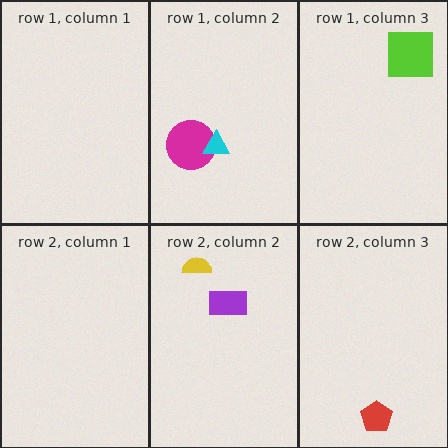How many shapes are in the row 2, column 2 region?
2.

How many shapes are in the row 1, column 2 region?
2.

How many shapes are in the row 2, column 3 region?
1.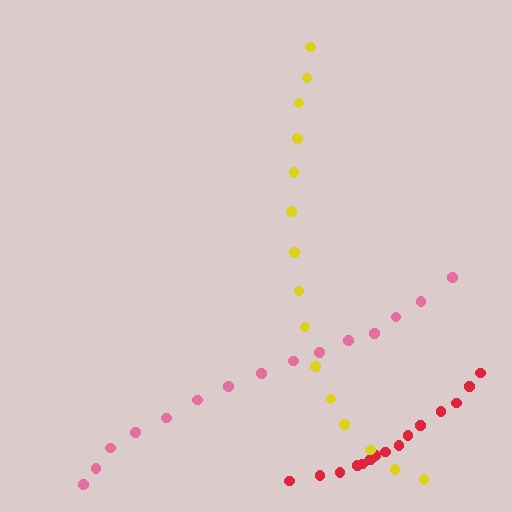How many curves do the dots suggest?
There are 3 distinct paths.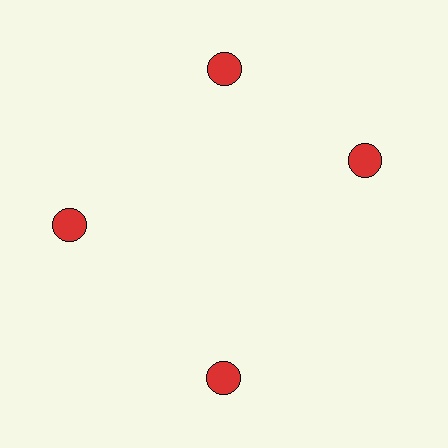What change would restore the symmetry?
The symmetry would be restored by rotating it back into even spacing with its neighbors so that all 4 circles sit at equal angles and equal distance from the center.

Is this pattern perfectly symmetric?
No. The 4 red circles are arranged in a ring, but one element near the 3 o'clock position is rotated out of alignment along the ring, breaking the 4-fold rotational symmetry.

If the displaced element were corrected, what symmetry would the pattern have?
It would have 4-fold rotational symmetry — the pattern would map onto itself every 90 degrees.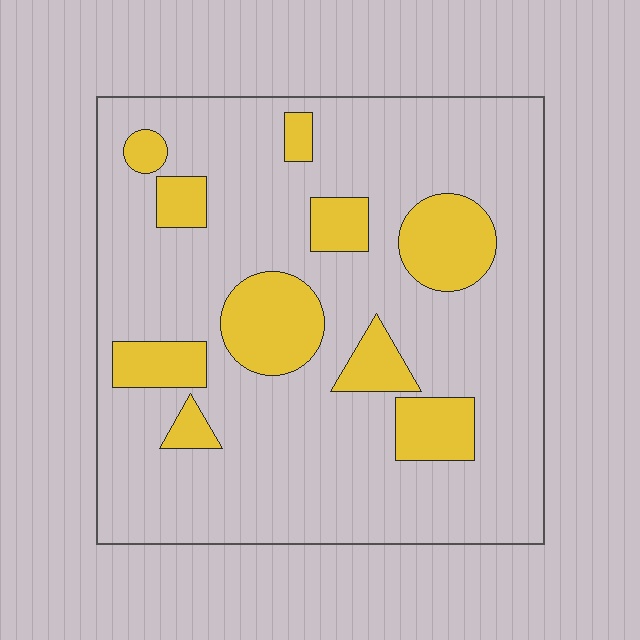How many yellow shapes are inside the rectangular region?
10.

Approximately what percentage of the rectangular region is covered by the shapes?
Approximately 20%.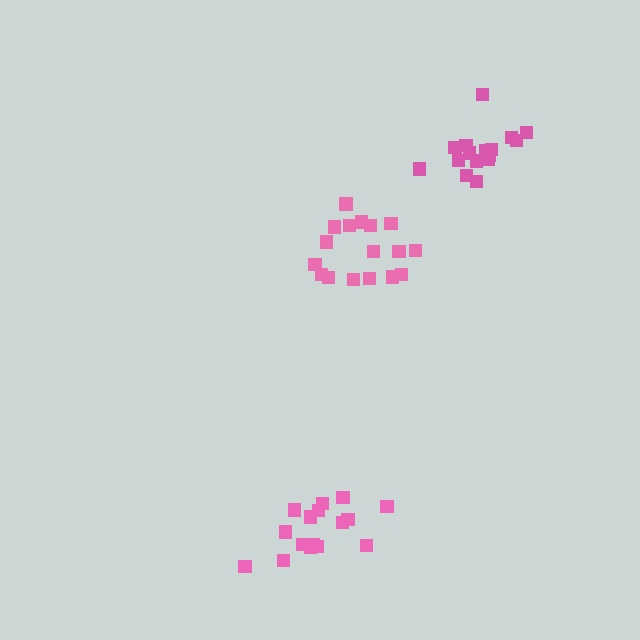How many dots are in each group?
Group 1: 16 dots, Group 2: 17 dots, Group 3: 16 dots (49 total).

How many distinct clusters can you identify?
There are 3 distinct clusters.